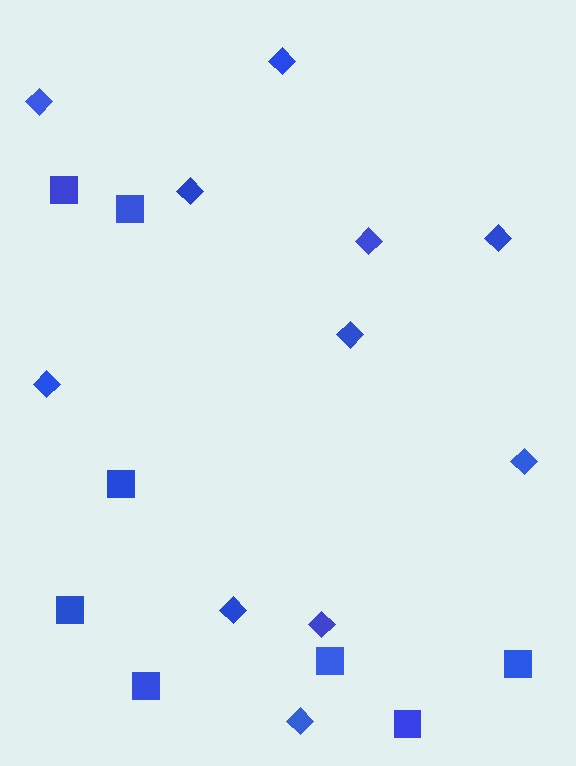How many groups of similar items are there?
There are 2 groups: one group of diamonds (11) and one group of squares (8).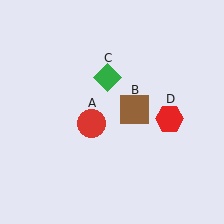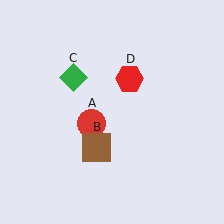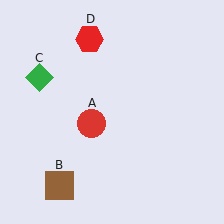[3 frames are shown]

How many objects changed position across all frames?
3 objects changed position: brown square (object B), green diamond (object C), red hexagon (object D).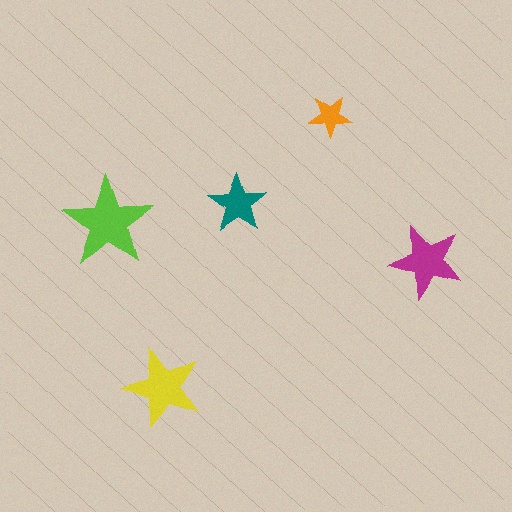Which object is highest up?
The orange star is topmost.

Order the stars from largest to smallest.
the lime one, the yellow one, the magenta one, the teal one, the orange one.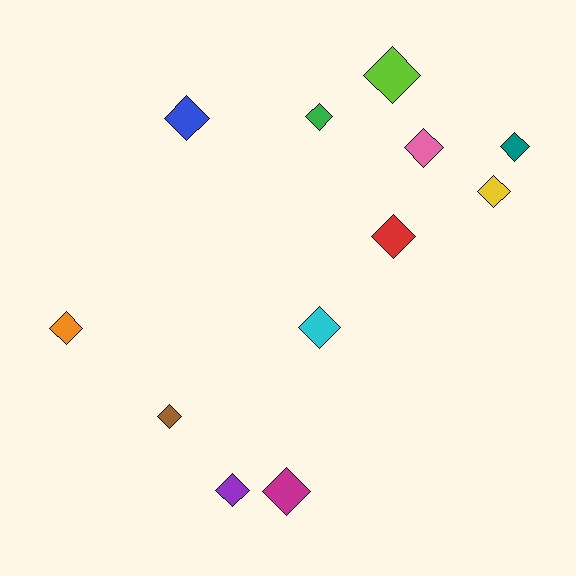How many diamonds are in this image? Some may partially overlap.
There are 12 diamonds.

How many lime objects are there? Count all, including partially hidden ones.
There is 1 lime object.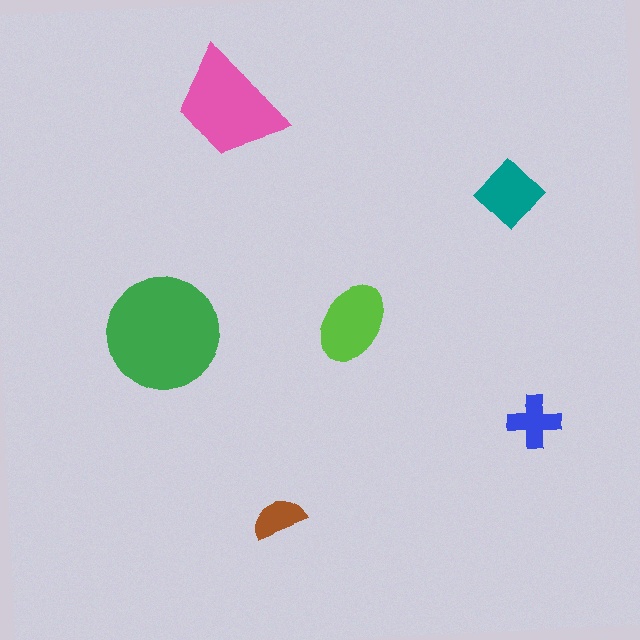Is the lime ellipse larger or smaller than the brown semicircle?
Larger.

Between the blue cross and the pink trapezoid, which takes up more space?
The pink trapezoid.